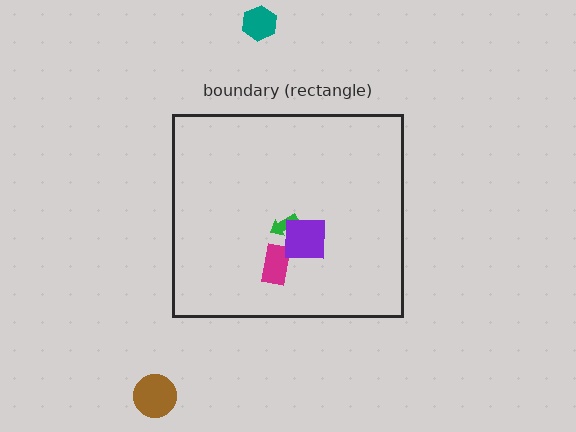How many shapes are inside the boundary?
4 inside, 2 outside.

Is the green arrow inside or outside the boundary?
Inside.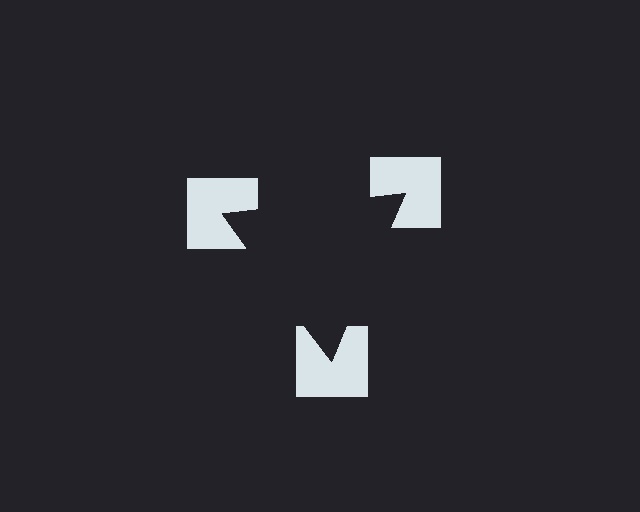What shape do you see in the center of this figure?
An illusory triangle — its edges are inferred from the aligned wedge cuts in the notched squares, not physically drawn.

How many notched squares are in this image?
There are 3 — one at each vertex of the illusory triangle.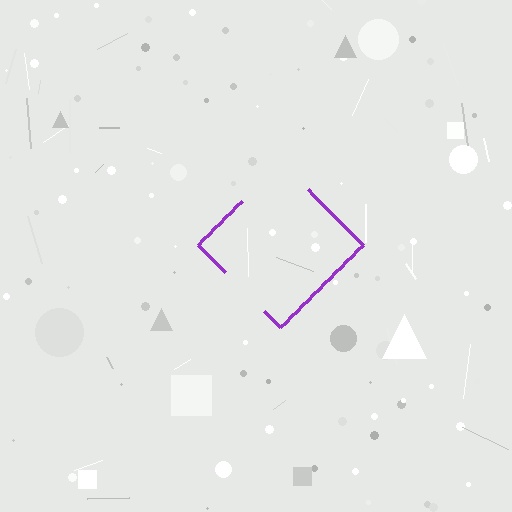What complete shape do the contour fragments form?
The contour fragments form a diamond.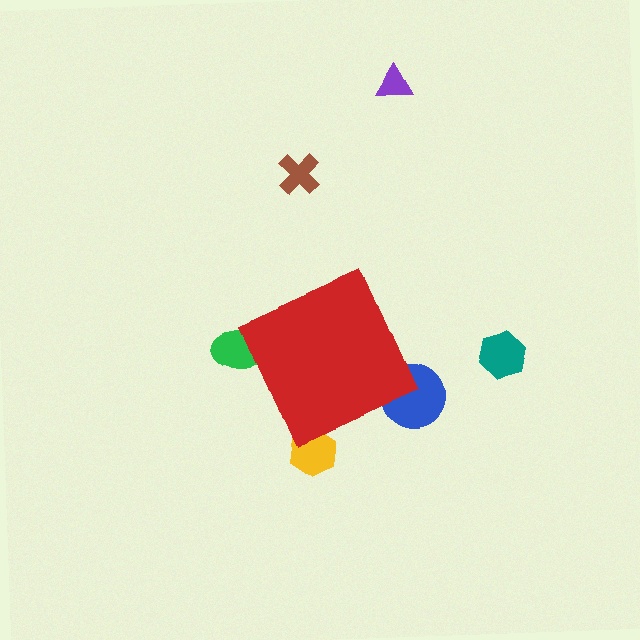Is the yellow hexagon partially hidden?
Yes, the yellow hexagon is partially hidden behind the red diamond.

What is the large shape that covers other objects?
A red diamond.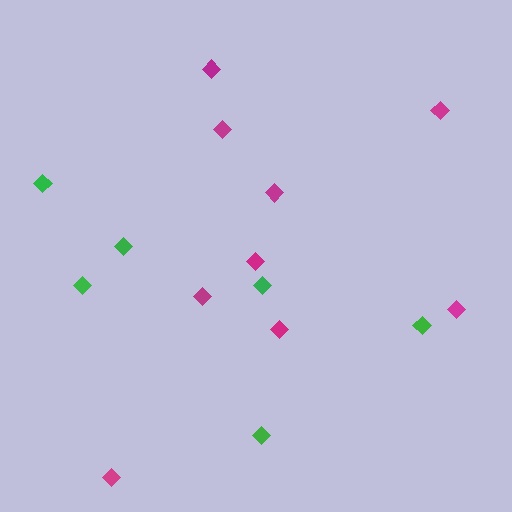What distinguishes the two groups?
There are 2 groups: one group of magenta diamonds (9) and one group of green diamonds (6).